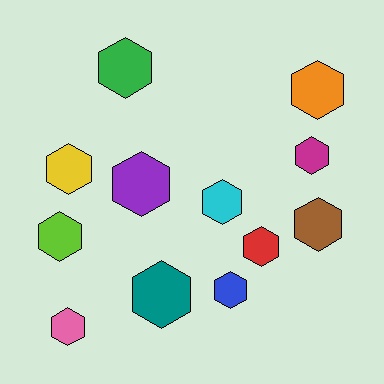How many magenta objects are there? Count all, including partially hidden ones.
There is 1 magenta object.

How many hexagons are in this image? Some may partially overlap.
There are 12 hexagons.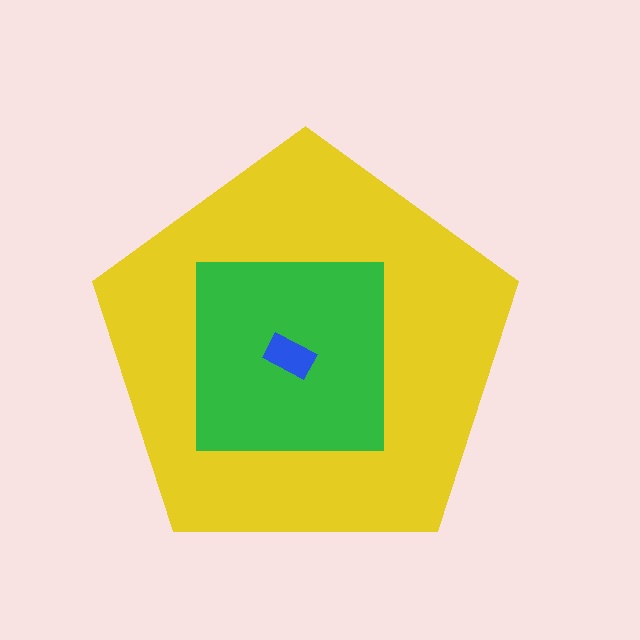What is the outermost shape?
The yellow pentagon.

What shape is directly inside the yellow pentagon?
The green square.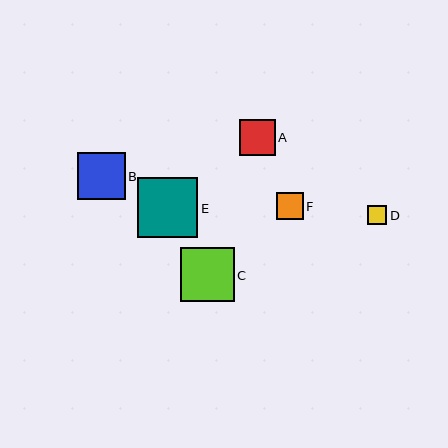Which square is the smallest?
Square D is the smallest with a size of approximately 19 pixels.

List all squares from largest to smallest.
From largest to smallest: E, C, B, A, F, D.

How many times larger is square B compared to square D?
Square B is approximately 2.5 times the size of square D.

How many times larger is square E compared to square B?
Square E is approximately 1.3 times the size of square B.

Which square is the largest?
Square E is the largest with a size of approximately 60 pixels.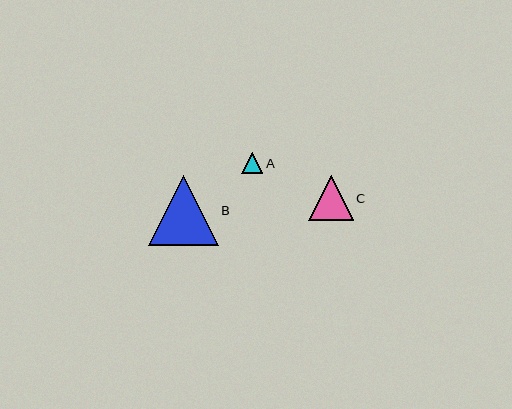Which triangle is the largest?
Triangle B is the largest with a size of approximately 70 pixels.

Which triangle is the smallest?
Triangle A is the smallest with a size of approximately 21 pixels.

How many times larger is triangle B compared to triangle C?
Triangle B is approximately 1.6 times the size of triangle C.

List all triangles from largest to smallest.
From largest to smallest: B, C, A.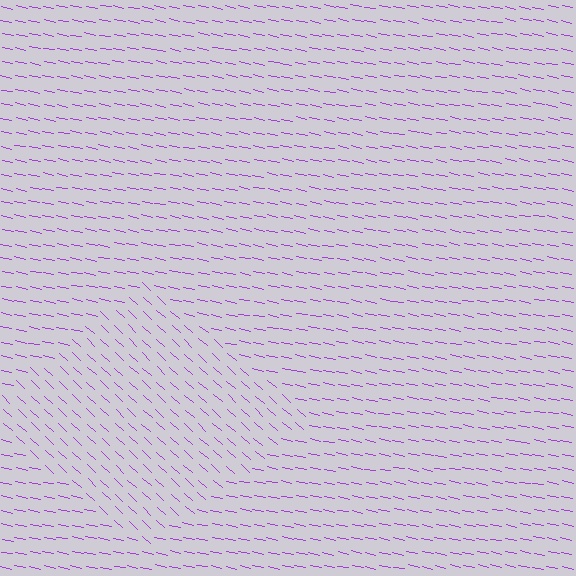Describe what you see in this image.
The image is filled with small purple line segments. A diamond region in the image has lines oriented differently from the surrounding lines, creating a visible texture boundary.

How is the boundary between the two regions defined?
The boundary is defined purely by a change in line orientation (approximately 30 degrees difference). All lines are the same color and thickness.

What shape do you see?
I see a diamond.